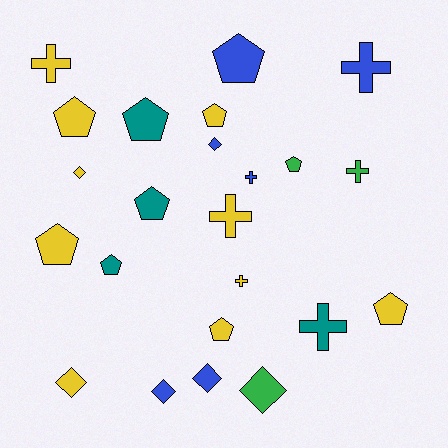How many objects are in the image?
There are 23 objects.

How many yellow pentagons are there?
There are 5 yellow pentagons.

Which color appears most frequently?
Yellow, with 10 objects.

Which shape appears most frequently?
Pentagon, with 10 objects.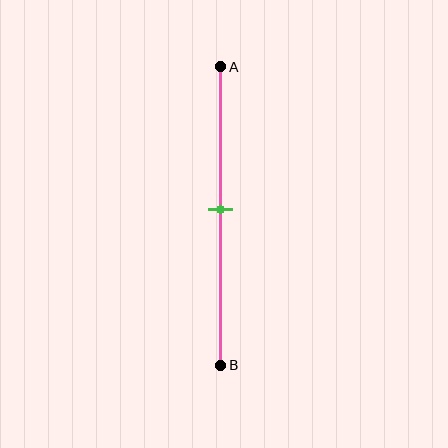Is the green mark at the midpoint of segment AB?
Yes, the mark is approximately at the midpoint.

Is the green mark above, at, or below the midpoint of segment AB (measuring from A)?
The green mark is approximately at the midpoint of segment AB.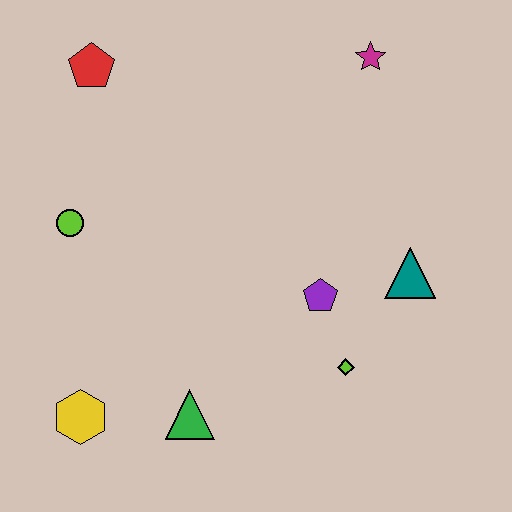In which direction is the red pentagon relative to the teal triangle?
The red pentagon is to the left of the teal triangle.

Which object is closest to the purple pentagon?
The lime diamond is closest to the purple pentagon.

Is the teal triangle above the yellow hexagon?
Yes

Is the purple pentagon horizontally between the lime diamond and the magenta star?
No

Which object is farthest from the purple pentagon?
The red pentagon is farthest from the purple pentagon.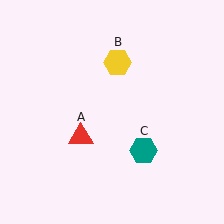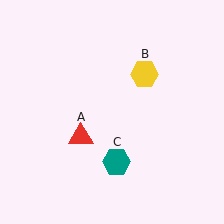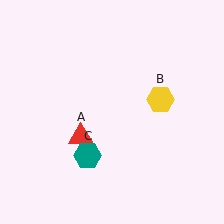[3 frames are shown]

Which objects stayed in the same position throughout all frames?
Red triangle (object A) remained stationary.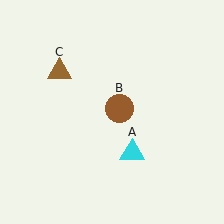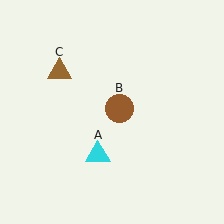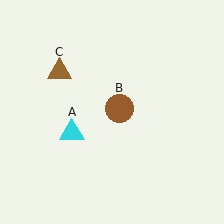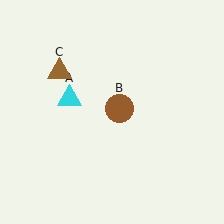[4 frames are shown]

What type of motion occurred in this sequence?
The cyan triangle (object A) rotated clockwise around the center of the scene.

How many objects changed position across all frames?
1 object changed position: cyan triangle (object A).